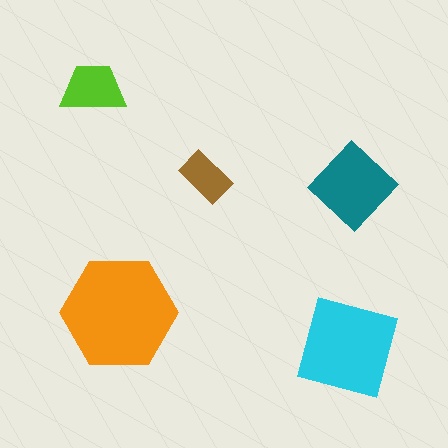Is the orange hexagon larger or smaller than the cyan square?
Larger.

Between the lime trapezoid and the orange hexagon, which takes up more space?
The orange hexagon.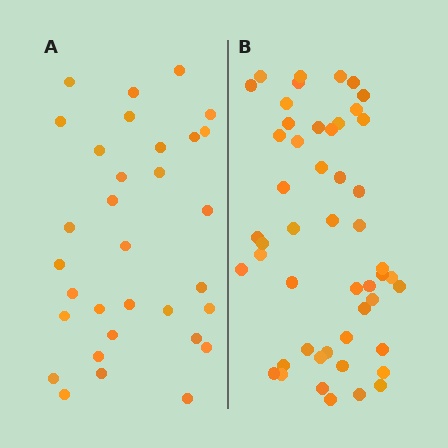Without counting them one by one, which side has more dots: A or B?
Region B (the right region) has more dots.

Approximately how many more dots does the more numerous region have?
Region B has approximately 20 more dots than region A.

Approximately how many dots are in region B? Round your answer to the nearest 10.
About 50 dots.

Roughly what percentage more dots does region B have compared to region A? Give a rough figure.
About 55% more.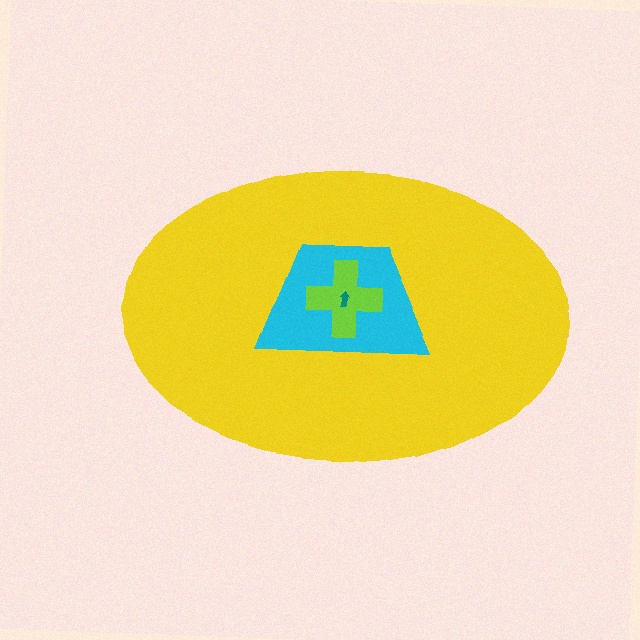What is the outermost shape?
The yellow ellipse.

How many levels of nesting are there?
4.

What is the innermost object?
The teal arrow.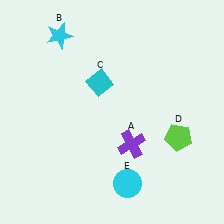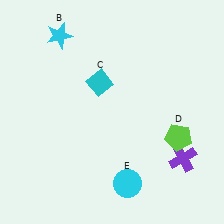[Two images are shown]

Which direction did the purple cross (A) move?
The purple cross (A) moved right.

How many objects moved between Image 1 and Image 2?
1 object moved between the two images.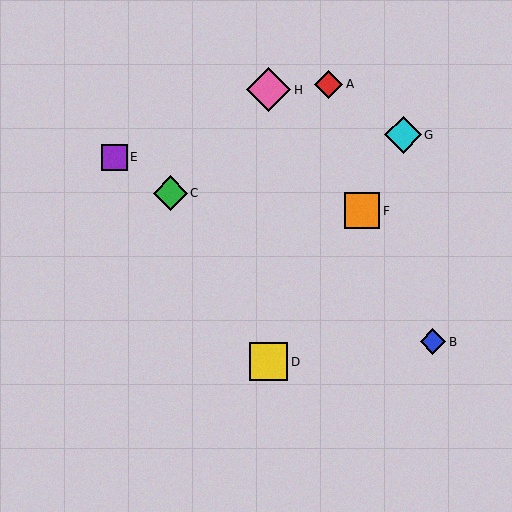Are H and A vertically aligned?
No, H is at x≈269 and A is at x≈329.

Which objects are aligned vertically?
Objects D, H are aligned vertically.